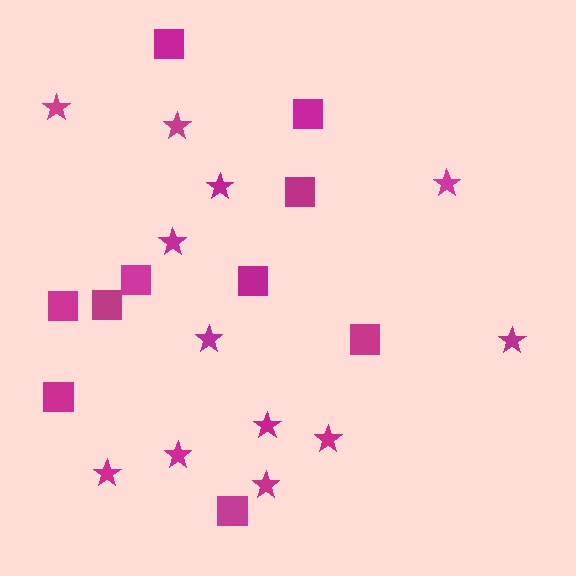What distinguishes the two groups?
There are 2 groups: one group of stars (12) and one group of squares (10).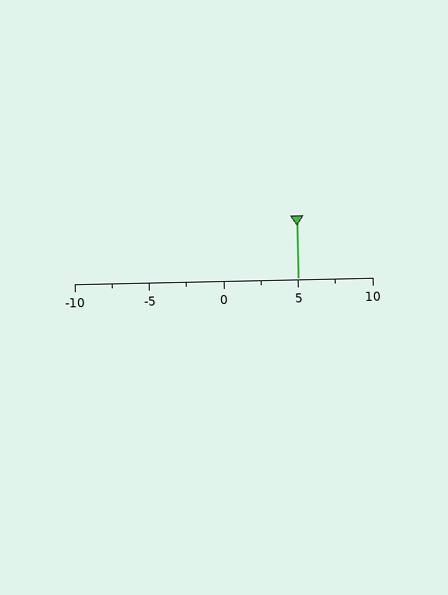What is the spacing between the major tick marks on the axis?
The major ticks are spaced 5 apart.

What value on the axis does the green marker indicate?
The marker indicates approximately 5.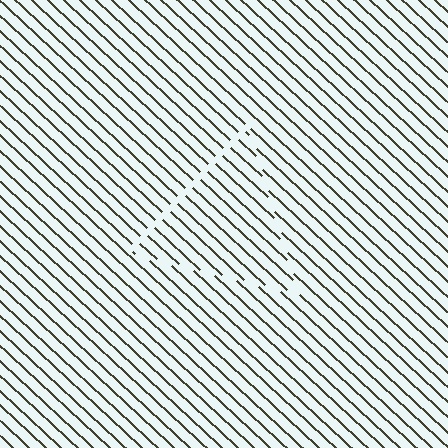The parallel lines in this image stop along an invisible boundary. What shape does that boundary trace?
An illusory triangle. The interior of the shape contains the same grating, shifted by half a period — the contour is defined by the phase discontinuity where line-ends from the inner and outer gratings abut.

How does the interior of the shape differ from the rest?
The interior of the shape contains the same grating, shifted by half a period — the contour is defined by the phase discontinuity where line-ends from the inner and outer gratings abut.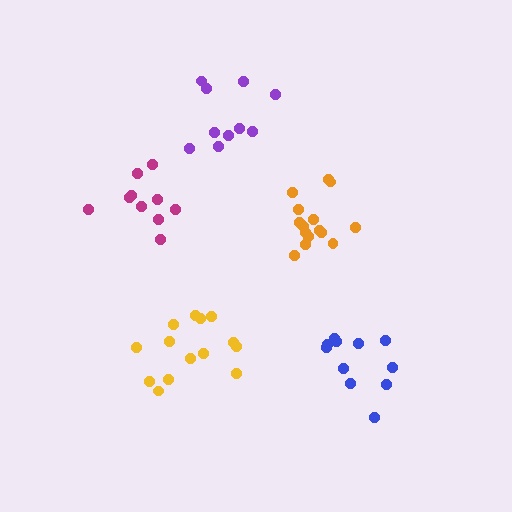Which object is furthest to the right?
The blue cluster is rightmost.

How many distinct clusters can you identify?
There are 5 distinct clusters.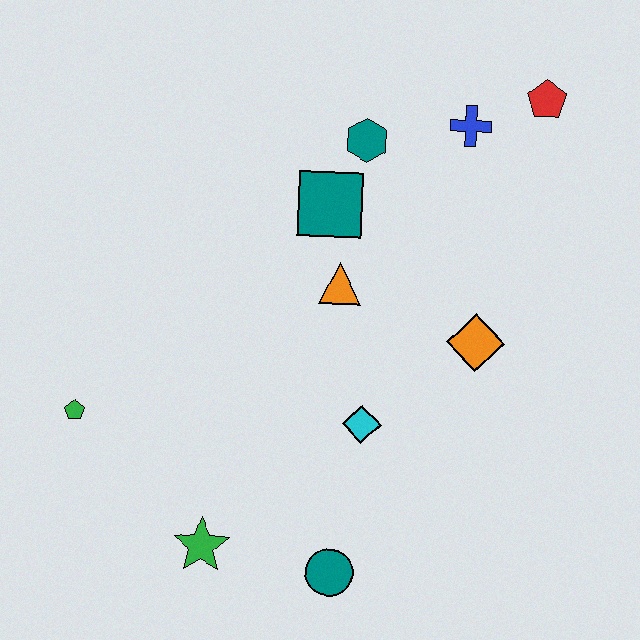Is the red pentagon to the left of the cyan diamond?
No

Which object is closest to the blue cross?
The red pentagon is closest to the blue cross.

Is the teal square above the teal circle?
Yes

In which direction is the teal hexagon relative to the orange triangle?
The teal hexagon is above the orange triangle.